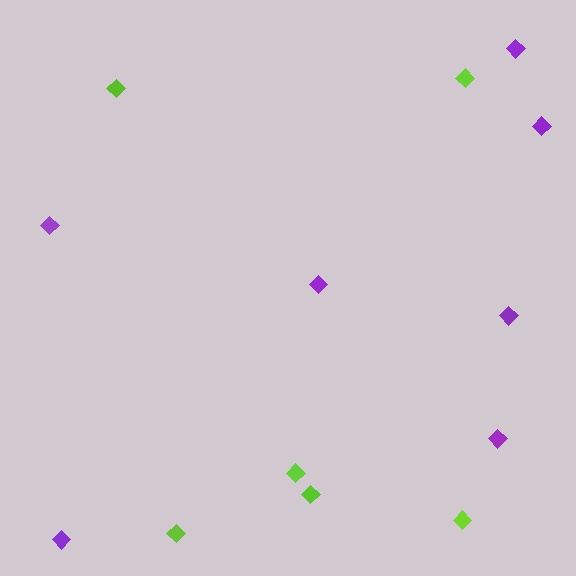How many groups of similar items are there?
There are 2 groups: one group of purple diamonds (7) and one group of lime diamonds (6).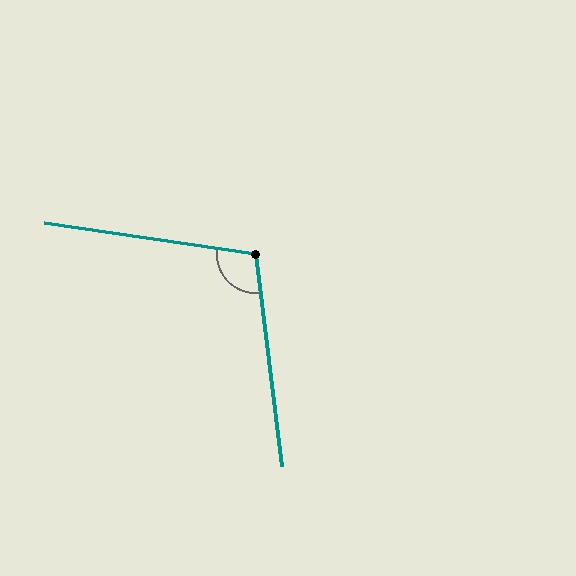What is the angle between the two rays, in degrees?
Approximately 105 degrees.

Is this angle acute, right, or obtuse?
It is obtuse.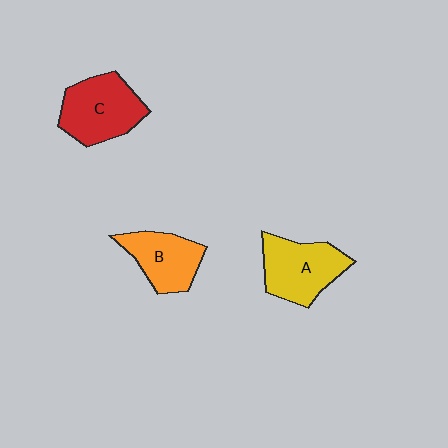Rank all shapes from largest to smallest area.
From largest to smallest: C (red), A (yellow), B (orange).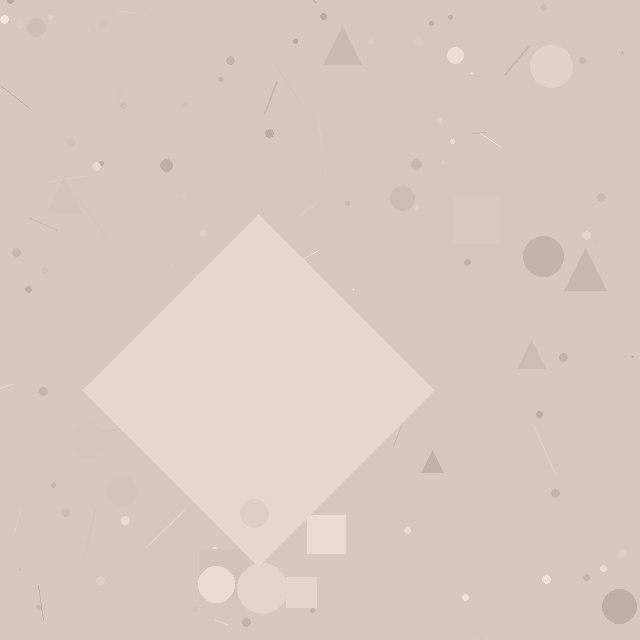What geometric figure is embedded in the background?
A diamond is embedded in the background.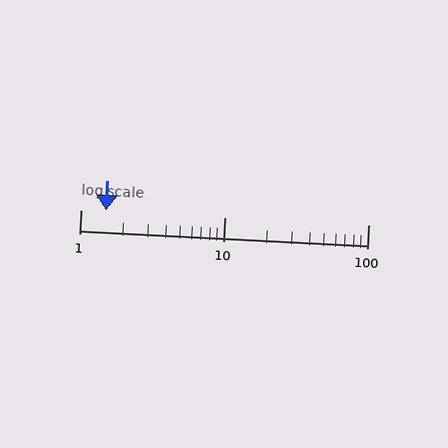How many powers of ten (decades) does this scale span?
The scale spans 2 decades, from 1 to 100.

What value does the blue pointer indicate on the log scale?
The pointer indicates approximately 1.5.